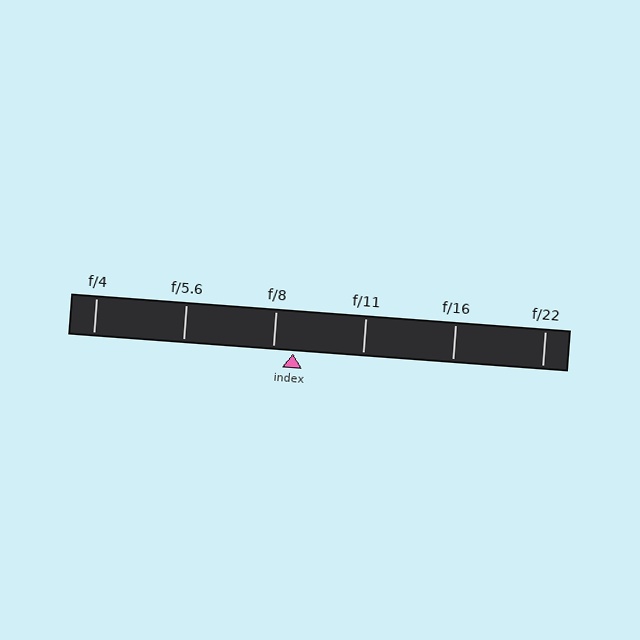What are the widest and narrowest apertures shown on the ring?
The widest aperture shown is f/4 and the narrowest is f/22.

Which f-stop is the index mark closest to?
The index mark is closest to f/8.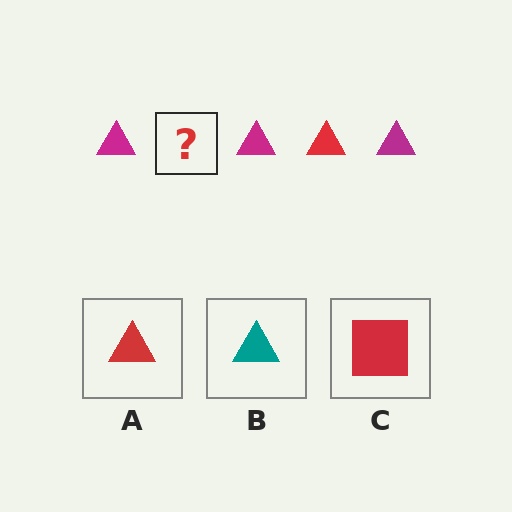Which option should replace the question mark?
Option A.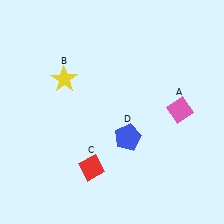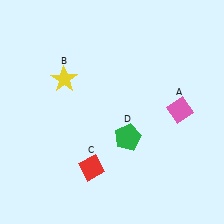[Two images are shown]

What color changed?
The pentagon (D) changed from blue in Image 1 to green in Image 2.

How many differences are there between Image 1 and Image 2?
There is 1 difference between the two images.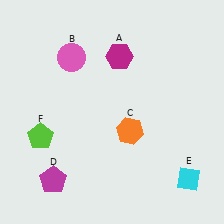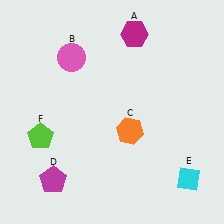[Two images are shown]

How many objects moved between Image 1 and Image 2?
1 object moved between the two images.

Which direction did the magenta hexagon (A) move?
The magenta hexagon (A) moved up.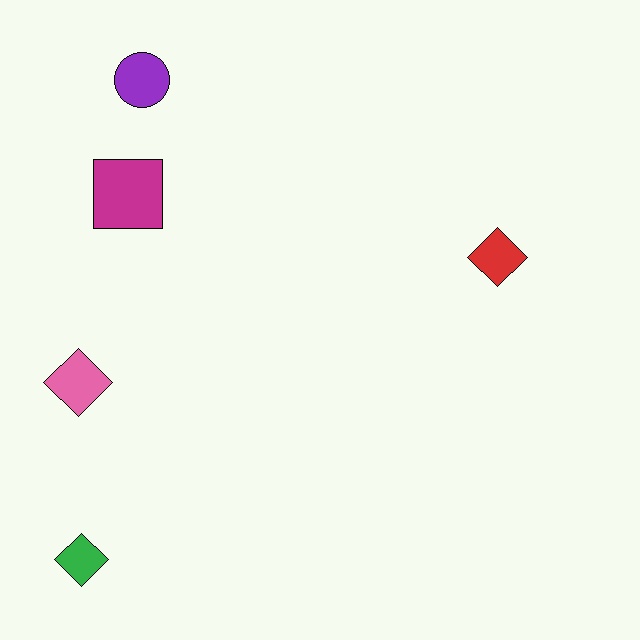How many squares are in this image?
There is 1 square.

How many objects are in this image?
There are 5 objects.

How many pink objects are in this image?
There is 1 pink object.